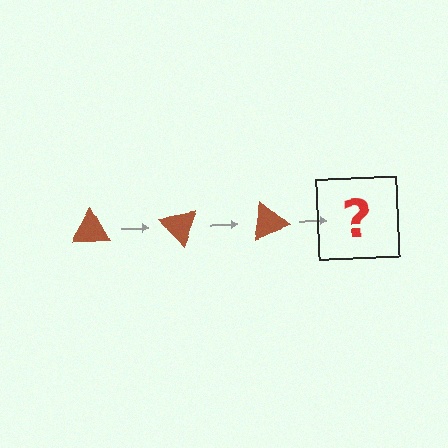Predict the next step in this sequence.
The next step is a brown triangle rotated 150 degrees.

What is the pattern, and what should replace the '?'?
The pattern is that the triangle rotates 50 degrees each step. The '?' should be a brown triangle rotated 150 degrees.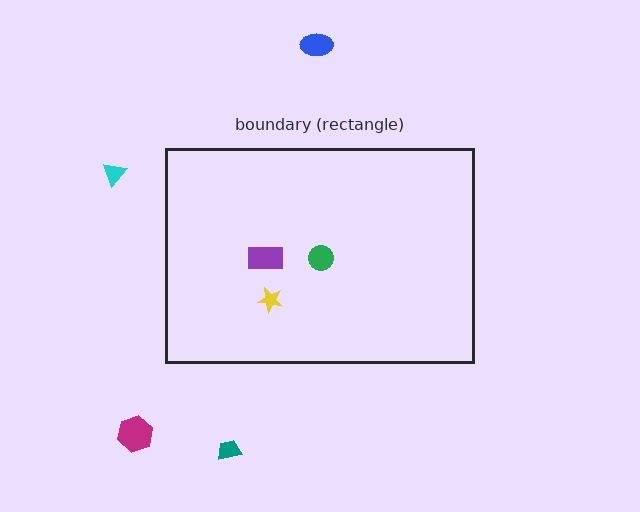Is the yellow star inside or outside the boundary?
Inside.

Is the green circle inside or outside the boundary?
Inside.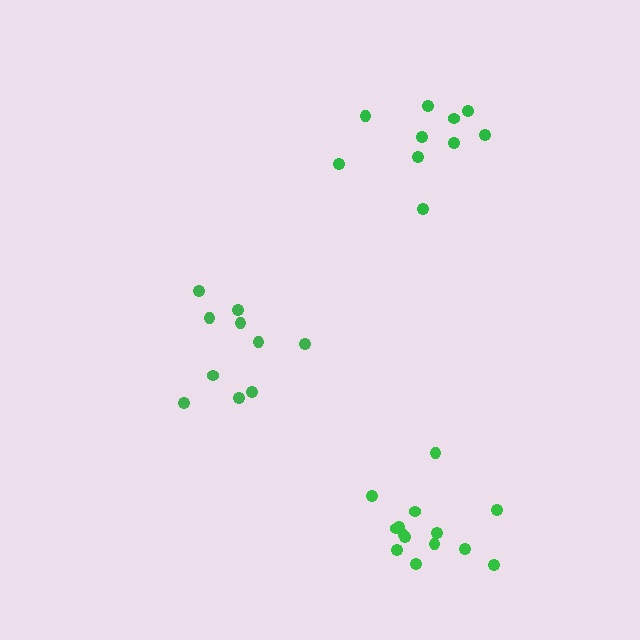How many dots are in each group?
Group 1: 10 dots, Group 2: 14 dots, Group 3: 10 dots (34 total).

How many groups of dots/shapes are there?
There are 3 groups.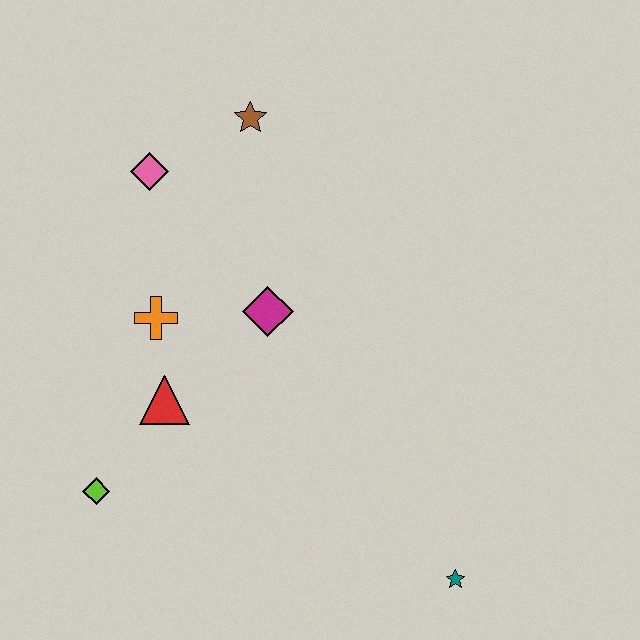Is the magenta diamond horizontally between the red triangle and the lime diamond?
No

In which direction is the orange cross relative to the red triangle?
The orange cross is above the red triangle.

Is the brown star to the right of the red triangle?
Yes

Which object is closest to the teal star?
The magenta diamond is closest to the teal star.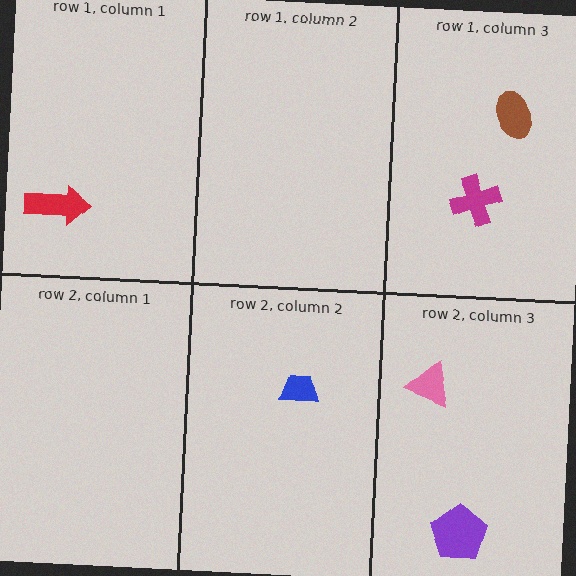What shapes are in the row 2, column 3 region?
The pink triangle, the purple pentagon.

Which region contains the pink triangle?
The row 2, column 3 region.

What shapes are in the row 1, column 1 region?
The red arrow.